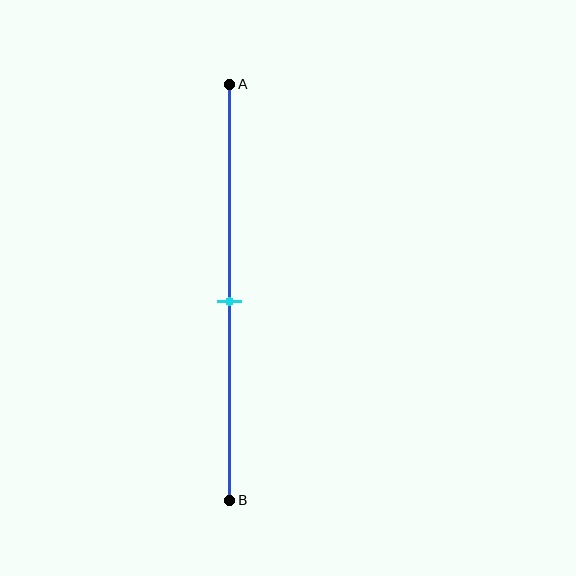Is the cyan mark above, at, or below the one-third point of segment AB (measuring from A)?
The cyan mark is below the one-third point of segment AB.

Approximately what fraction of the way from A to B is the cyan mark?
The cyan mark is approximately 50% of the way from A to B.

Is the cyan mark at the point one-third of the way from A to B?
No, the mark is at about 50% from A, not at the 33% one-third point.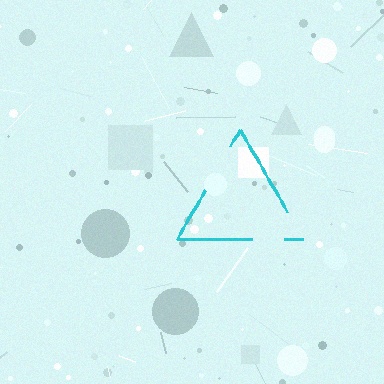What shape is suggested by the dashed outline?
The dashed outline suggests a triangle.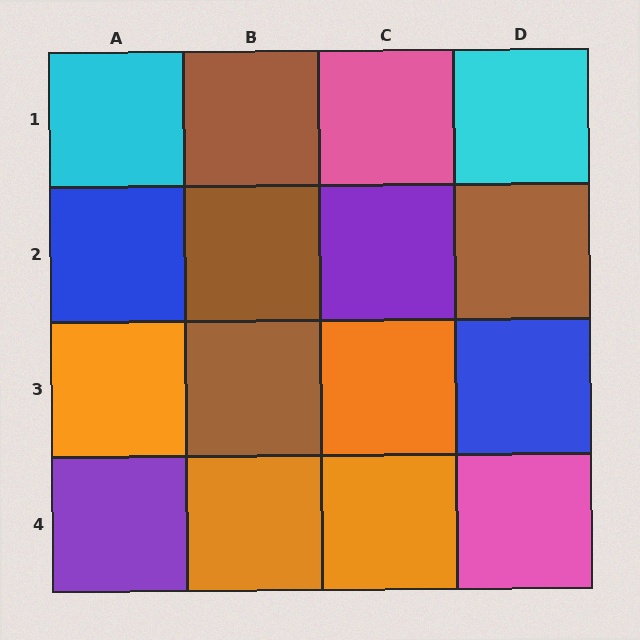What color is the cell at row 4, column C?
Orange.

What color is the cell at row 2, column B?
Brown.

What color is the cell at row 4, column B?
Orange.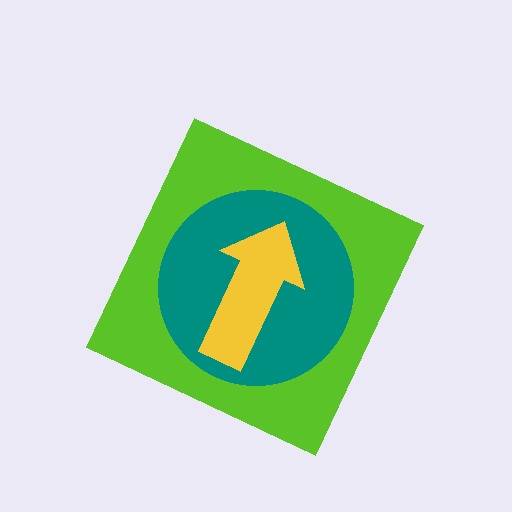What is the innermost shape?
The yellow arrow.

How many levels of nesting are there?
3.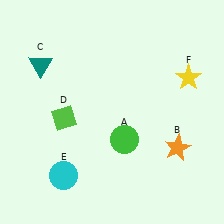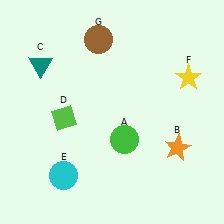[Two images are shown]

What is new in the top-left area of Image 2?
A brown circle (G) was added in the top-left area of Image 2.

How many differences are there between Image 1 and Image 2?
There is 1 difference between the two images.